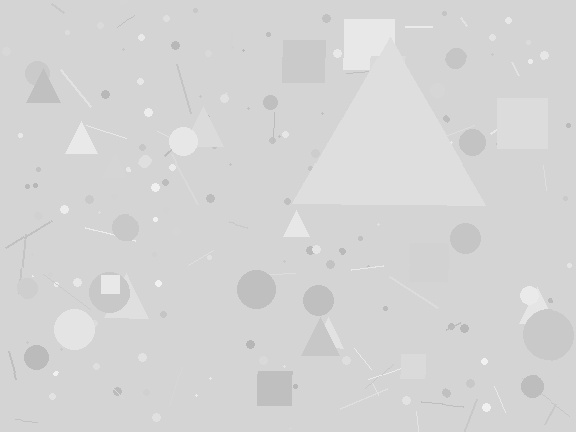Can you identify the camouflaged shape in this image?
The camouflaged shape is a triangle.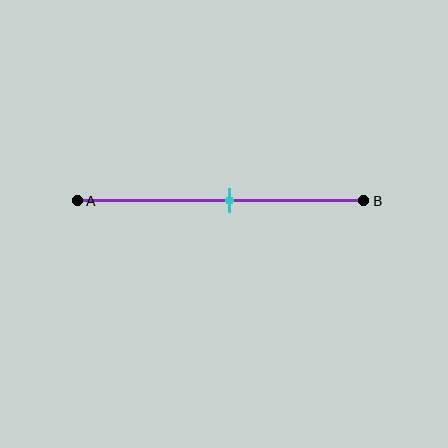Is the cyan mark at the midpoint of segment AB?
No, the mark is at about 55% from A, not at the 50% midpoint.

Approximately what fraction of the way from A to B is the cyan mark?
The cyan mark is approximately 55% of the way from A to B.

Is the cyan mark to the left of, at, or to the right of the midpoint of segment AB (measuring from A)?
The cyan mark is to the right of the midpoint of segment AB.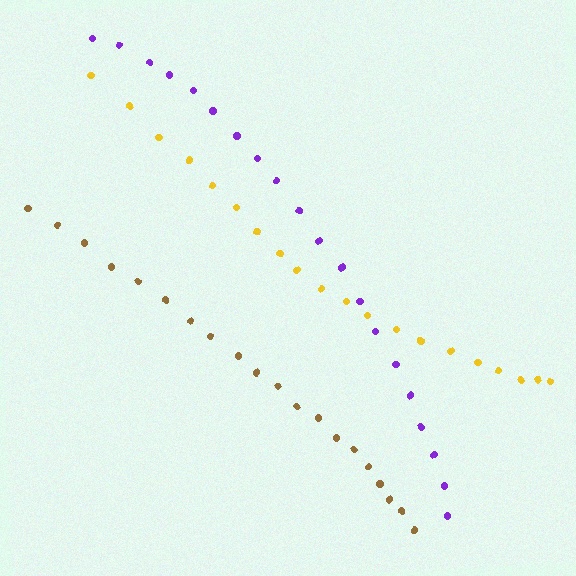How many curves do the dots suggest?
There are 3 distinct paths.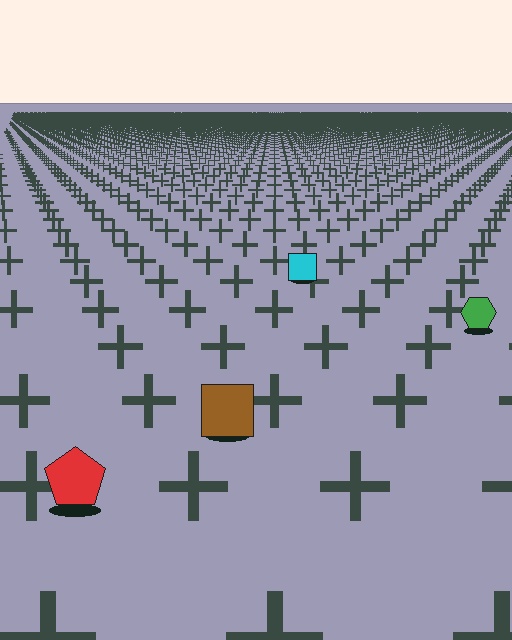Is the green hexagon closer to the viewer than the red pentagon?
No. The red pentagon is closer — you can tell from the texture gradient: the ground texture is coarser near it.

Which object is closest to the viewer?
The red pentagon is closest. The texture marks near it are larger and more spread out.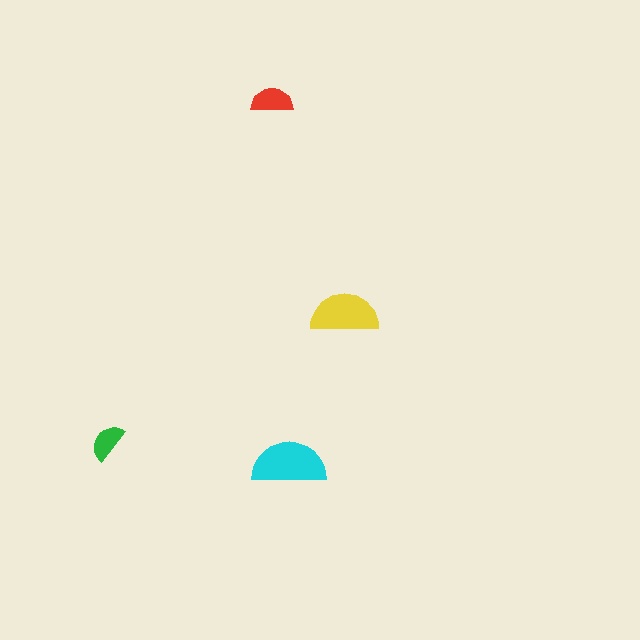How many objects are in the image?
There are 4 objects in the image.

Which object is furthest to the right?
The yellow semicircle is rightmost.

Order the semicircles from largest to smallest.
the cyan one, the yellow one, the red one, the green one.